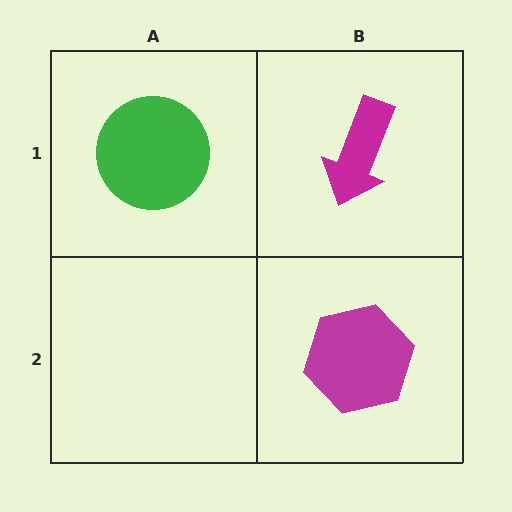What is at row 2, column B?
A magenta hexagon.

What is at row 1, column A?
A green circle.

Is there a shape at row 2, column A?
No, that cell is empty.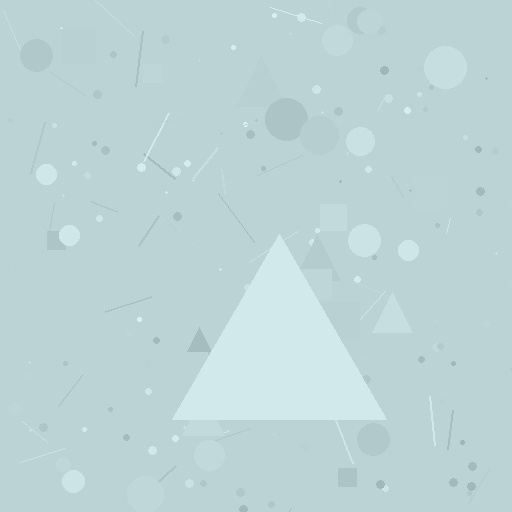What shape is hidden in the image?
A triangle is hidden in the image.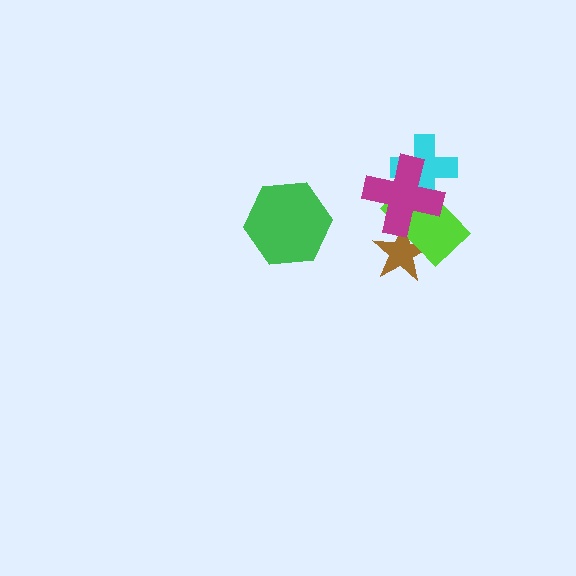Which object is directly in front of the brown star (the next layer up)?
The lime rectangle is directly in front of the brown star.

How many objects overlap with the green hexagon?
0 objects overlap with the green hexagon.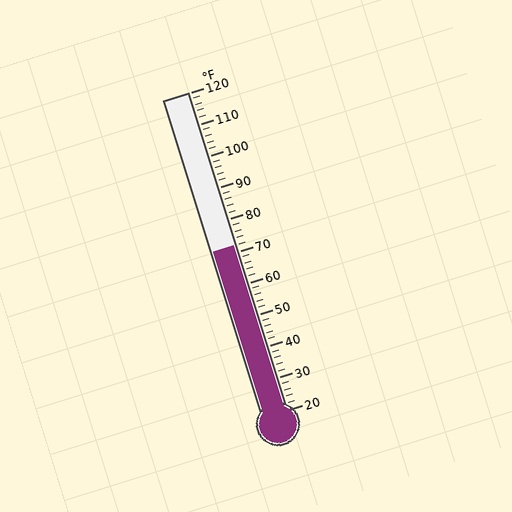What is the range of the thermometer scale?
The thermometer scale ranges from 20°F to 120°F.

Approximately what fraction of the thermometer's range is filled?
The thermometer is filled to approximately 50% of its range.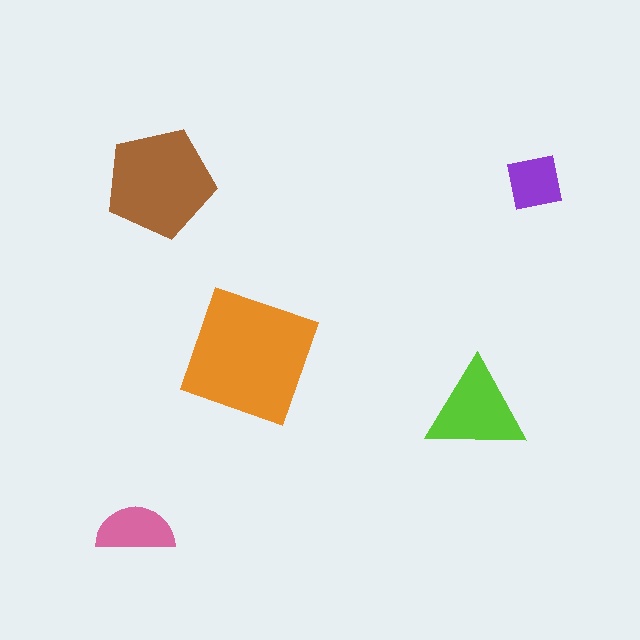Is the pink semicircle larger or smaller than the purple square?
Larger.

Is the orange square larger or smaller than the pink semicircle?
Larger.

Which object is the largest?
The orange square.